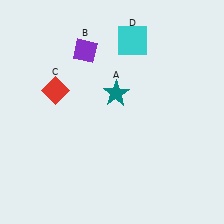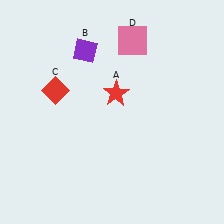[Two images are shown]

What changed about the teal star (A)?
In Image 1, A is teal. In Image 2, it changed to red.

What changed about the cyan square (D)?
In Image 1, D is cyan. In Image 2, it changed to pink.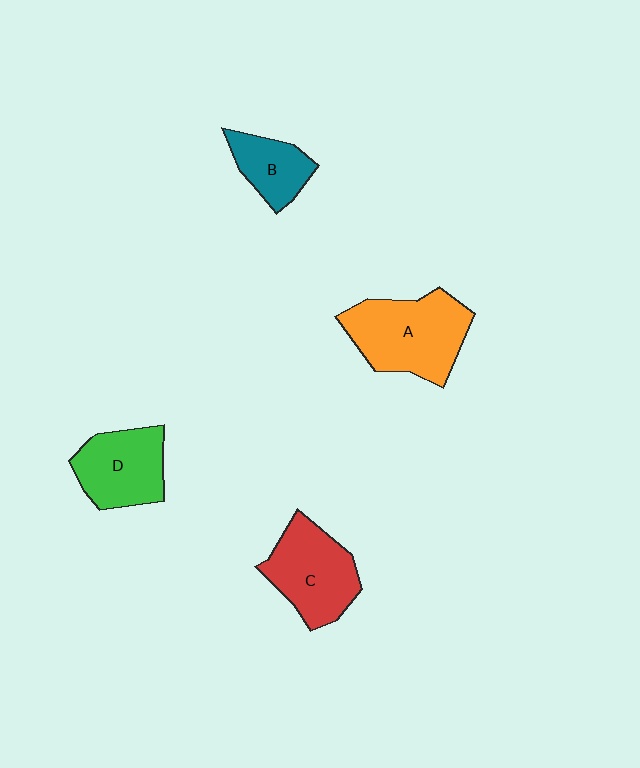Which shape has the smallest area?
Shape B (teal).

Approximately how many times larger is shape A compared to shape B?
Approximately 2.0 times.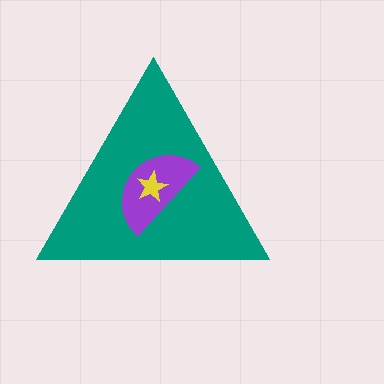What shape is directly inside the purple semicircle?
The yellow star.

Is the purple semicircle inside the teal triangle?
Yes.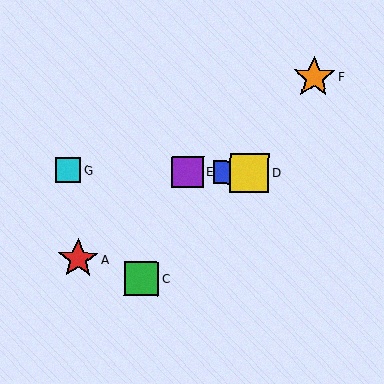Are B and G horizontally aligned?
Yes, both are at y≈173.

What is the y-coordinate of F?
Object F is at y≈77.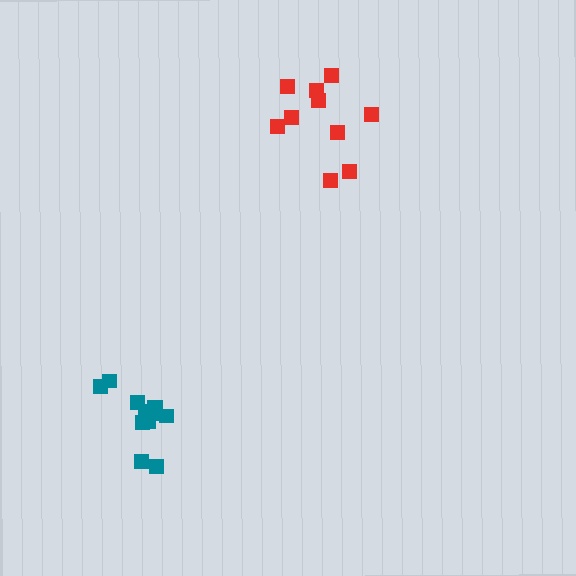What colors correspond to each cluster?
The clusters are colored: teal, red.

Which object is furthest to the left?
The teal cluster is leftmost.